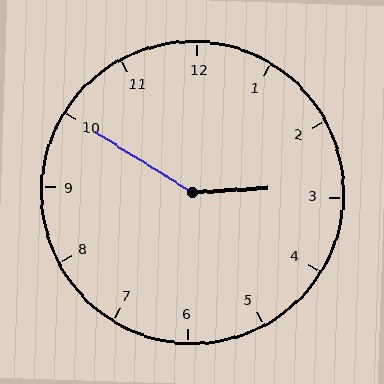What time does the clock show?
2:50.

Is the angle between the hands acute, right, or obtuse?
It is obtuse.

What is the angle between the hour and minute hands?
Approximately 145 degrees.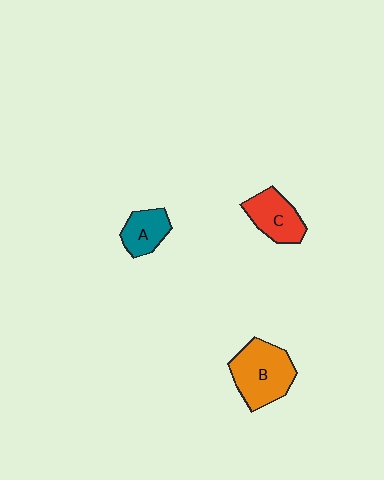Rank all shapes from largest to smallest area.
From largest to smallest: B (orange), C (red), A (teal).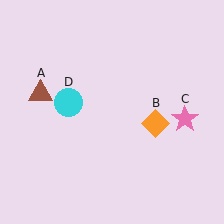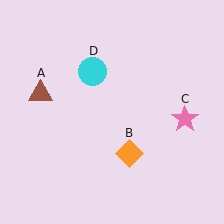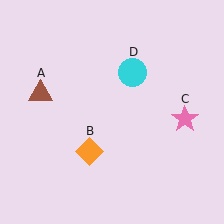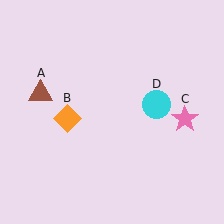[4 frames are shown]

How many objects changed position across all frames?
2 objects changed position: orange diamond (object B), cyan circle (object D).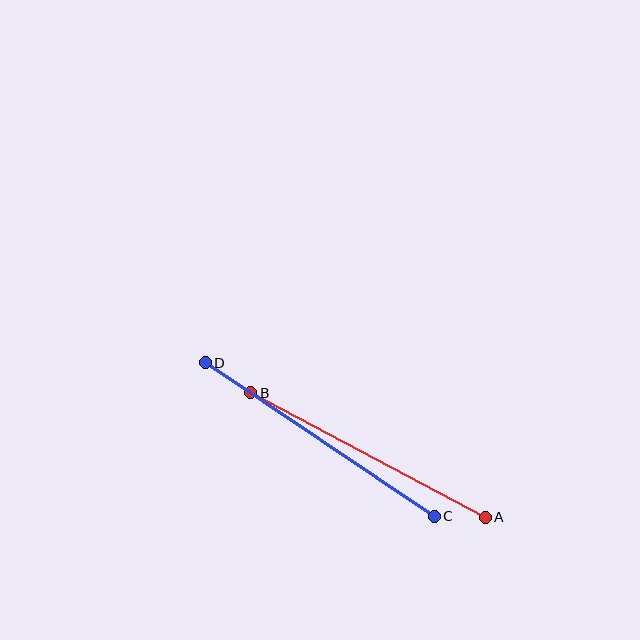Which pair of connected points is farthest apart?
Points C and D are farthest apart.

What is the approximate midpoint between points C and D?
The midpoint is at approximately (320, 440) pixels.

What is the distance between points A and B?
The distance is approximately 266 pixels.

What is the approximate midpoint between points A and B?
The midpoint is at approximately (368, 455) pixels.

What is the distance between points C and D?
The distance is approximately 276 pixels.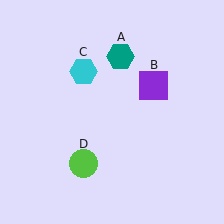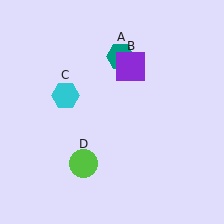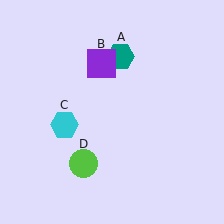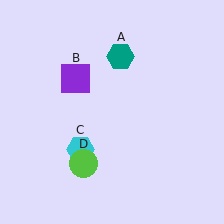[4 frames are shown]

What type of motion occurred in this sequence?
The purple square (object B), cyan hexagon (object C) rotated counterclockwise around the center of the scene.